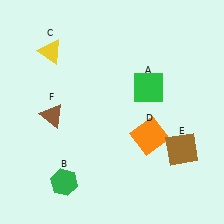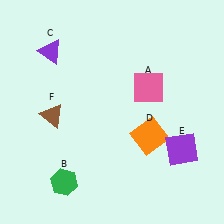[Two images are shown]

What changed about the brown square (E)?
In Image 1, E is brown. In Image 2, it changed to purple.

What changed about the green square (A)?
In Image 1, A is green. In Image 2, it changed to pink.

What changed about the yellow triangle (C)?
In Image 1, C is yellow. In Image 2, it changed to purple.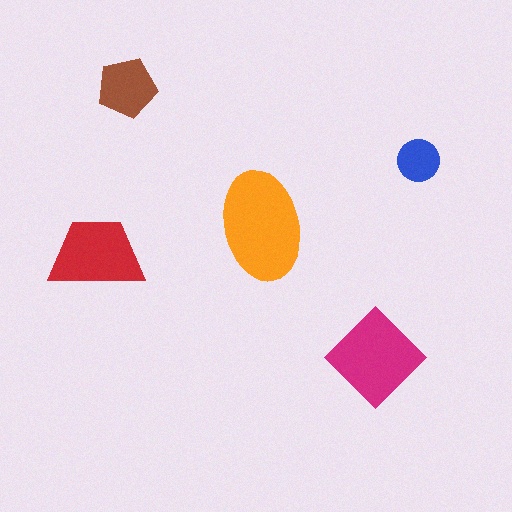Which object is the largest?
The orange ellipse.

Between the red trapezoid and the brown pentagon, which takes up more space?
The red trapezoid.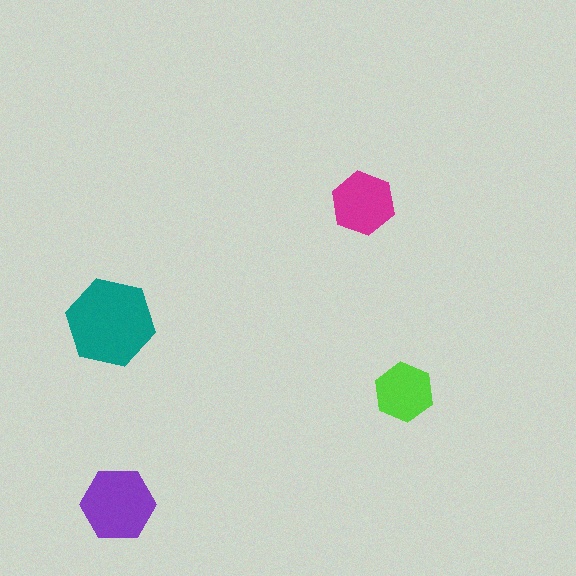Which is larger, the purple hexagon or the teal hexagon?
The teal one.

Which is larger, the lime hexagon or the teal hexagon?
The teal one.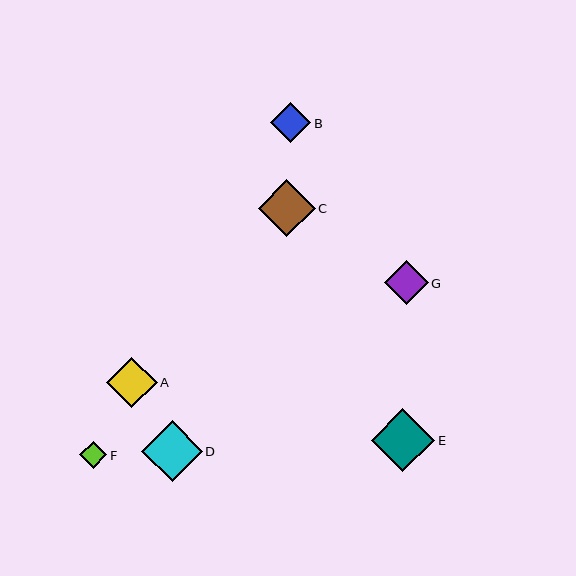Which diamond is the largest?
Diamond E is the largest with a size of approximately 64 pixels.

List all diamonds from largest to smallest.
From largest to smallest: E, D, C, A, G, B, F.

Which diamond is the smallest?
Diamond F is the smallest with a size of approximately 27 pixels.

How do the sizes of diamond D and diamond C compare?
Diamond D and diamond C are approximately the same size.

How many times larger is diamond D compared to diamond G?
Diamond D is approximately 1.4 times the size of diamond G.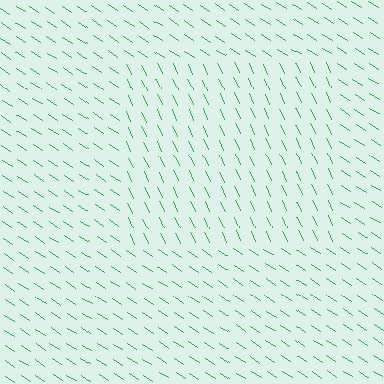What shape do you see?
I see a rectangle.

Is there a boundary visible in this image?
Yes, there is a texture boundary formed by a change in line orientation.